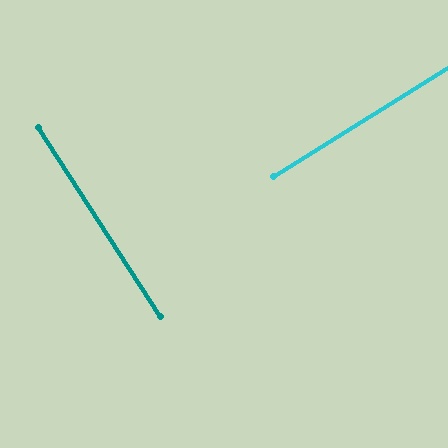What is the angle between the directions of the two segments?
Approximately 89 degrees.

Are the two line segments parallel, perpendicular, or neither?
Perpendicular — they meet at approximately 89°.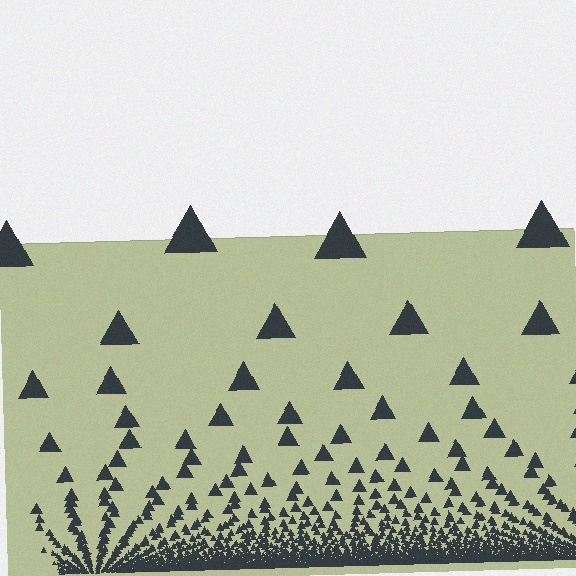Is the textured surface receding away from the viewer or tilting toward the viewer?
The surface appears to tilt toward the viewer. Texture elements get larger and sparser toward the top.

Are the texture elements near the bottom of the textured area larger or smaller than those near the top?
Smaller. The gradient is inverted — elements near the bottom are smaller and denser.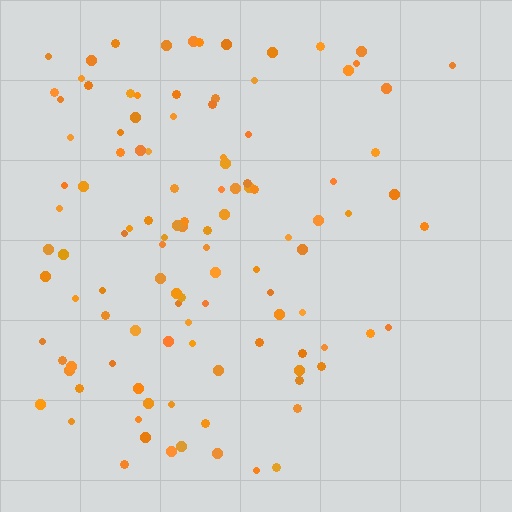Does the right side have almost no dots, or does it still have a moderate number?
Still a moderate number, just noticeably fewer than the left.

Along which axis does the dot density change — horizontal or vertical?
Horizontal.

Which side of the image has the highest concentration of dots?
The left.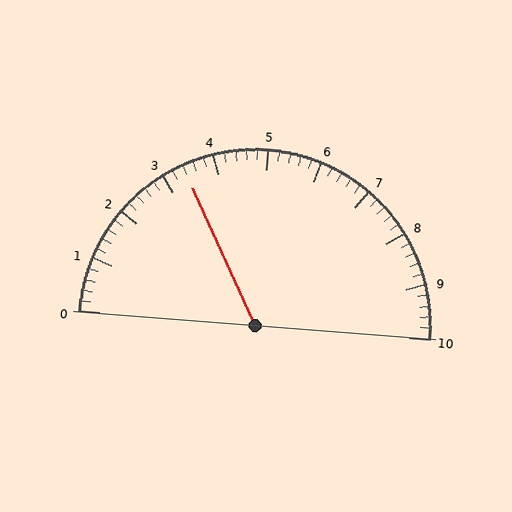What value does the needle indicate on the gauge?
The needle indicates approximately 3.4.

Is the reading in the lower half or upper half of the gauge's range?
The reading is in the lower half of the range (0 to 10).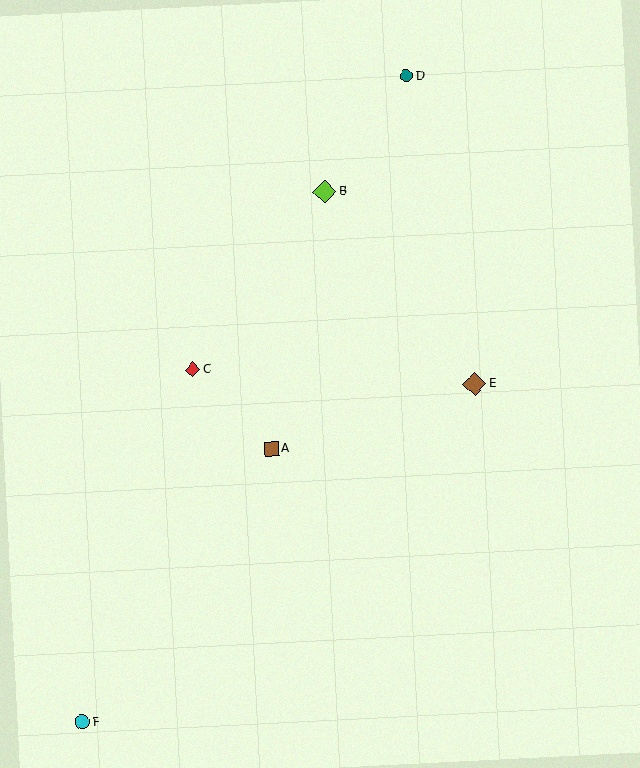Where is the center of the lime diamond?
The center of the lime diamond is at (325, 192).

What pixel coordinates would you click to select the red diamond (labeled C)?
Click at (193, 369) to select the red diamond C.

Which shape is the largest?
The lime diamond (labeled B) is the largest.